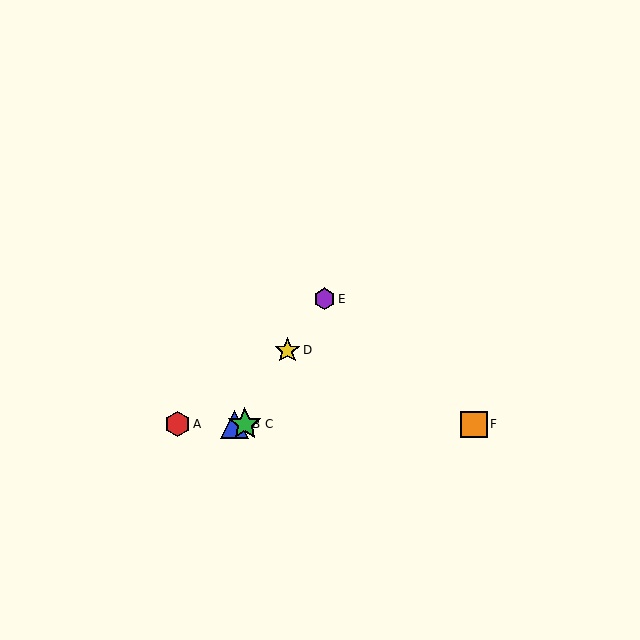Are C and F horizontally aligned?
Yes, both are at y≈424.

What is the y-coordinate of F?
Object F is at y≈424.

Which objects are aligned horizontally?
Objects A, B, C, F are aligned horizontally.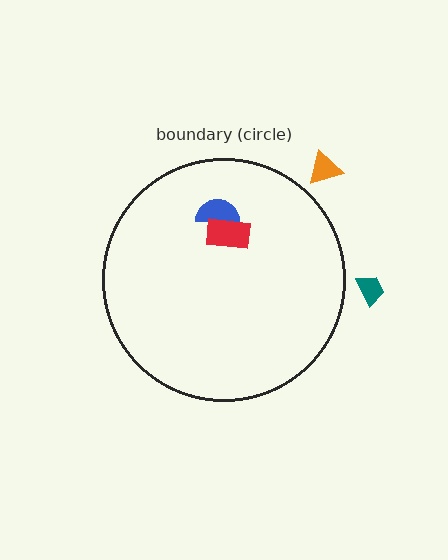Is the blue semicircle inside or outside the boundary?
Inside.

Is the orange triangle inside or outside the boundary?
Outside.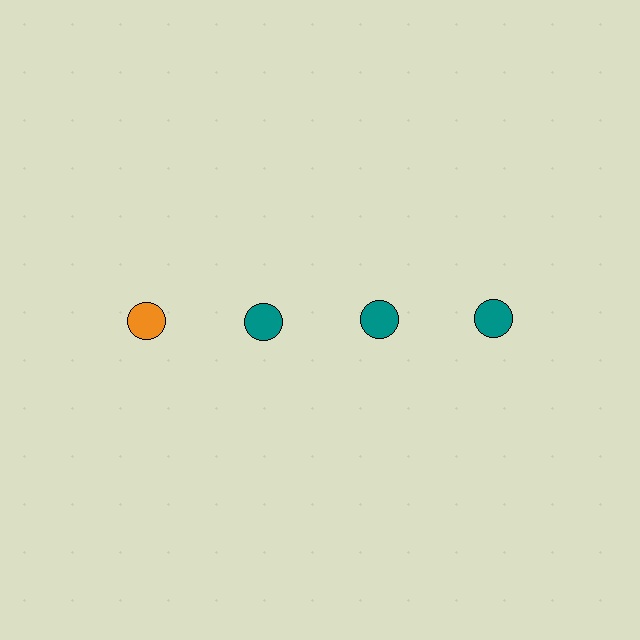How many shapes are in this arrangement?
There are 4 shapes arranged in a grid pattern.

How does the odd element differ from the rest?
It has a different color: orange instead of teal.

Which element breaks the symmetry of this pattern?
The orange circle in the top row, leftmost column breaks the symmetry. All other shapes are teal circles.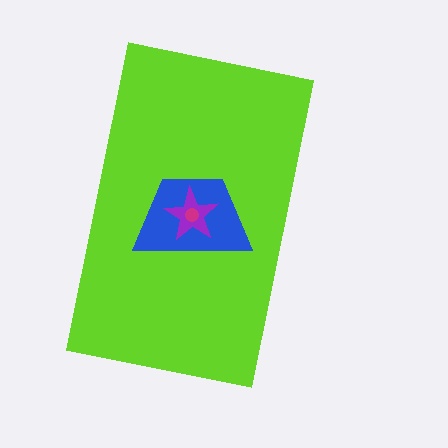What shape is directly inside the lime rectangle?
The blue trapezoid.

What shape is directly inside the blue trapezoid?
The purple star.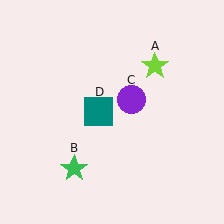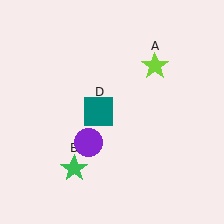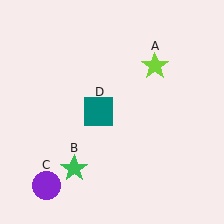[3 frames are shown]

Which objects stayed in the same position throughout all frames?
Lime star (object A) and green star (object B) and teal square (object D) remained stationary.